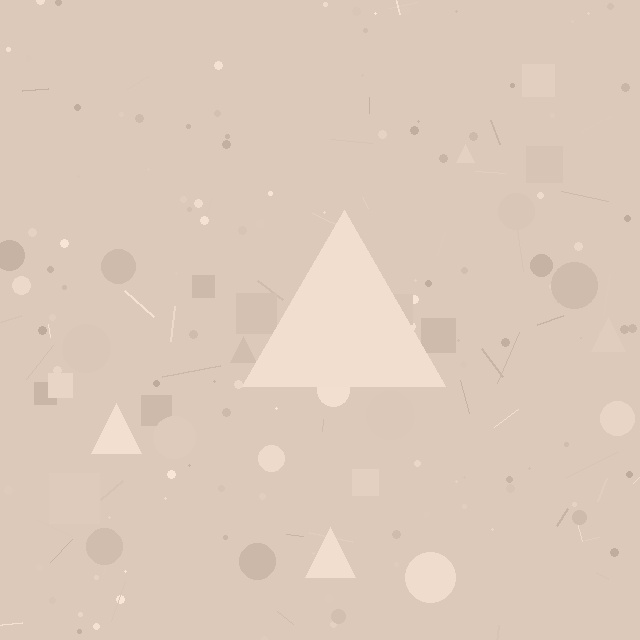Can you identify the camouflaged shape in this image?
The camouflaged shape is a triangle.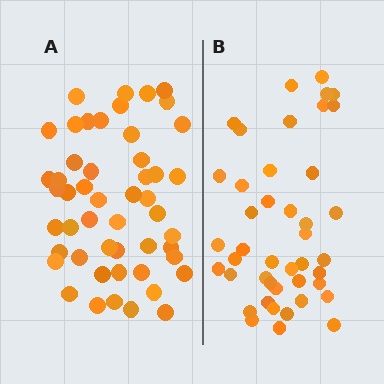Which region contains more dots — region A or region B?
Region A (the left region) has more dots.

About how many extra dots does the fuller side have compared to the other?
Region A has roughly 8 or so more dots than region B.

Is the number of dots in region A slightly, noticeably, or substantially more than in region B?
Region A has only slightly more — the two regions are fairly close. The ratio is roughly 1.2 to 1.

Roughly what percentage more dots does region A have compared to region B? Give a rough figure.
About 15% more.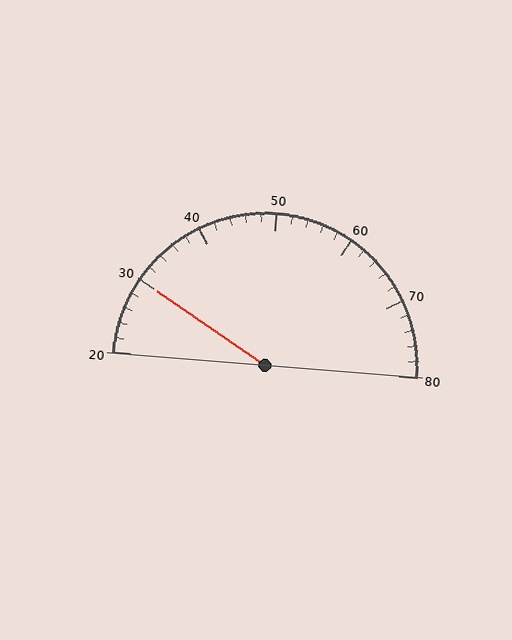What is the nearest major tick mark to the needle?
The nearest major tick mark is 30.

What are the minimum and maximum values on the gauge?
The gauge ranges from 20 to 80.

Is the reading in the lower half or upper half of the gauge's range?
The reading is in the lower half of the range (20 to 80).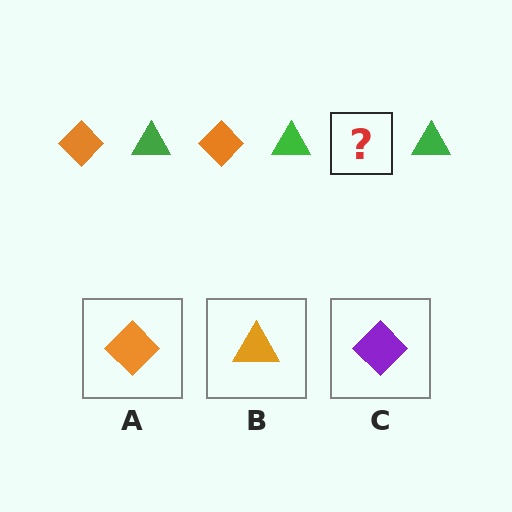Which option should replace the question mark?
Option A.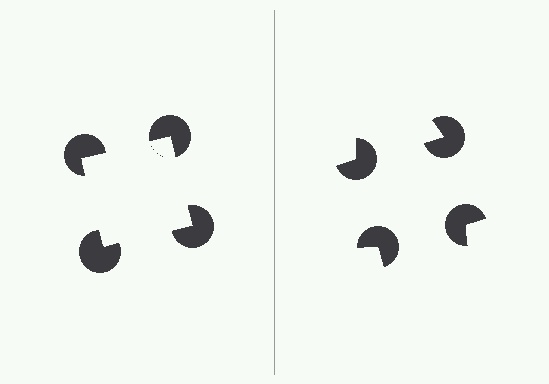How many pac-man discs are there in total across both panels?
8 — 4 on each side.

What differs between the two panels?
The pac-man discs are positioned identically on both sides; only the wedge orientations differ. On the left they align to a square; on the right they are misaligned.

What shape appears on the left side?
An illusory square.